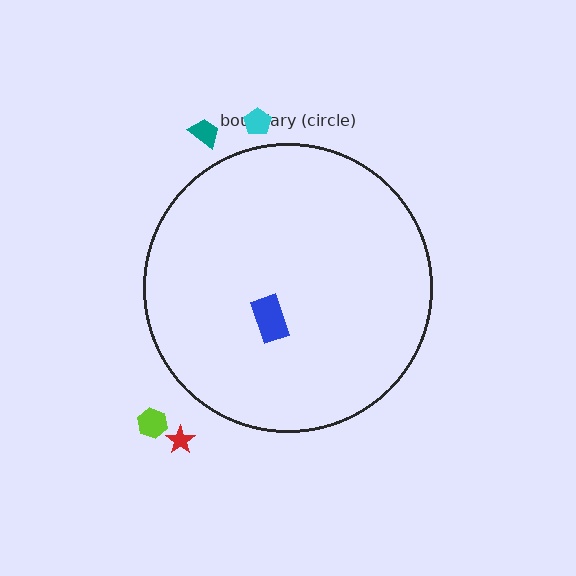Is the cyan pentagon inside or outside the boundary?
Outside.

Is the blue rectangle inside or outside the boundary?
Inside.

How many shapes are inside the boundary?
1 inside, 4 outside.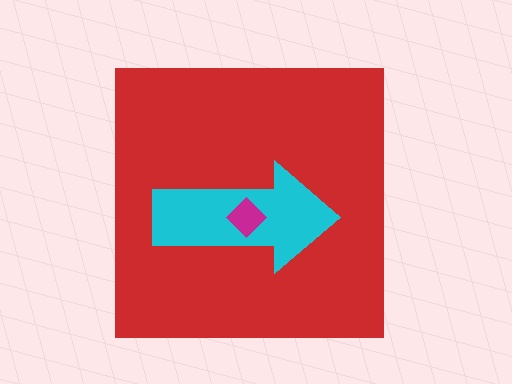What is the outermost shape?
The red square.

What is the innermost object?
The magenta diamond.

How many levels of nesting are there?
3.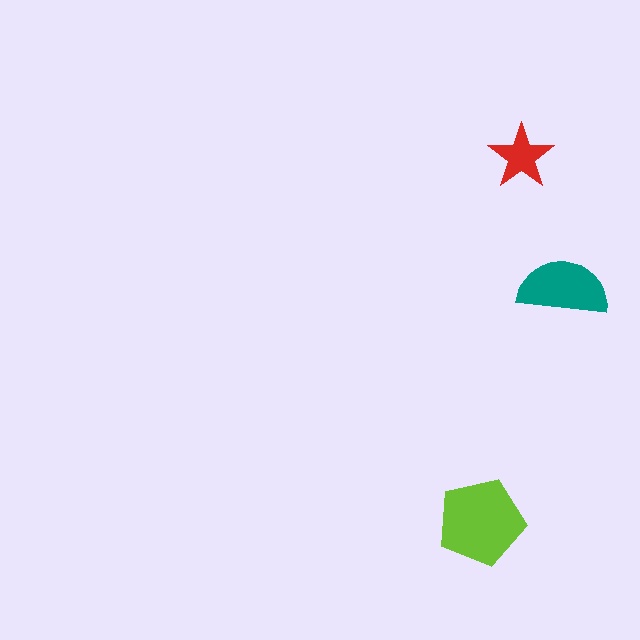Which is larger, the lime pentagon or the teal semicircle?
The lime pentagon.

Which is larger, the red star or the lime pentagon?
The lime pentagon.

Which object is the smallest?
The red star.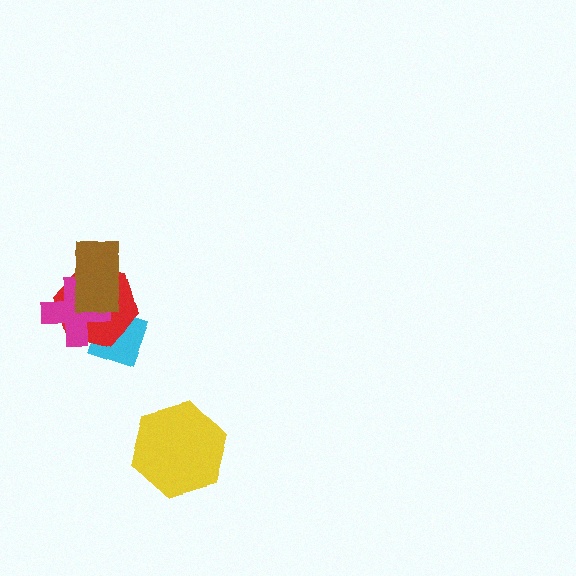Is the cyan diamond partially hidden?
Yes, it is partially covered by another shape.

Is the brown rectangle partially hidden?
No, no other shape covers it.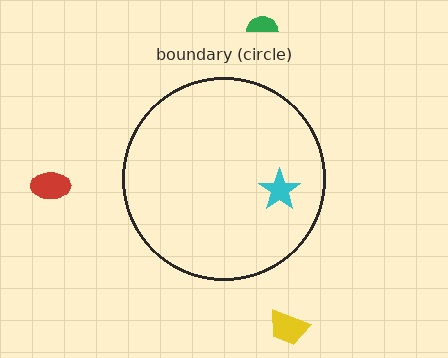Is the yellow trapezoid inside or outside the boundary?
Outside.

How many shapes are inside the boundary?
1 inside, 3 outside.